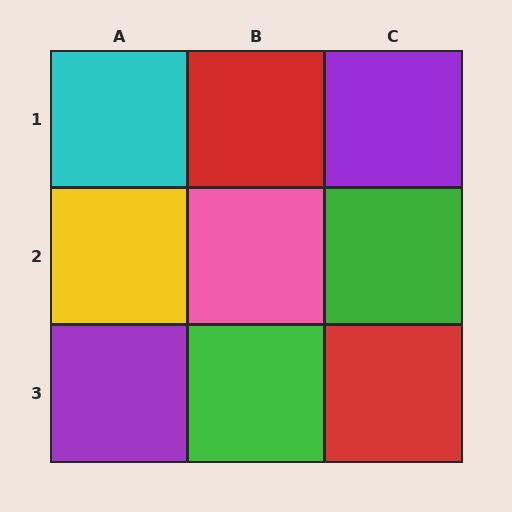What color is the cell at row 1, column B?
Red.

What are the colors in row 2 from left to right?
Yellow, pink, green.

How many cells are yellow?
1 cell is yellow.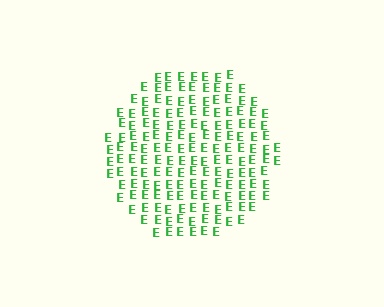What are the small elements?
The small elements are letter E's.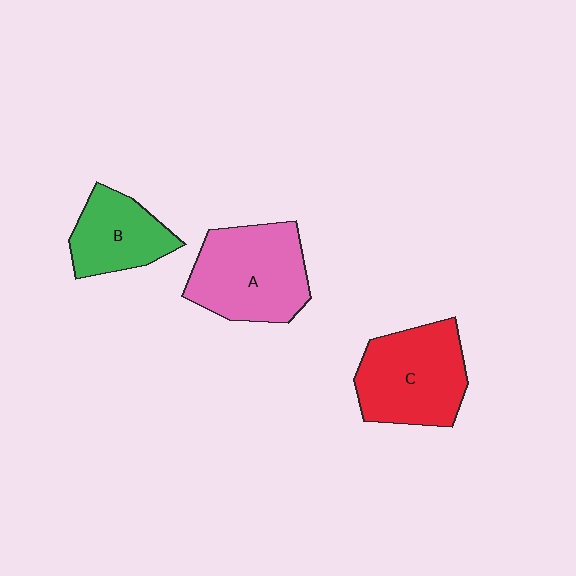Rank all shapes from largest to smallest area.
From largest to smallest: A (pink), C (red), B (green).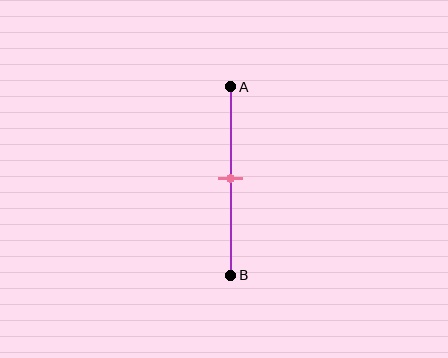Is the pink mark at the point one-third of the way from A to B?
No, the mark is at about 50% from A, not at the 33% one-third point.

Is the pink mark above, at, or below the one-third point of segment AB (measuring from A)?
The pink mark is below the one-third point of segment AB.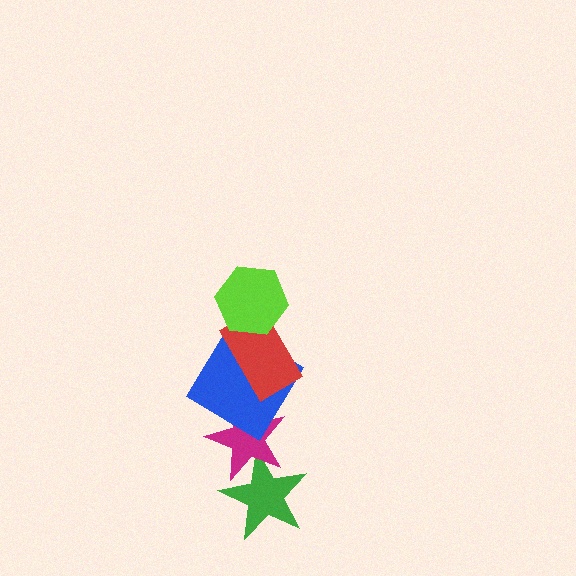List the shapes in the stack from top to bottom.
From top to bottom: the lime hexagon, the red rectangle, the blue diamond, the magenta star, the green star.